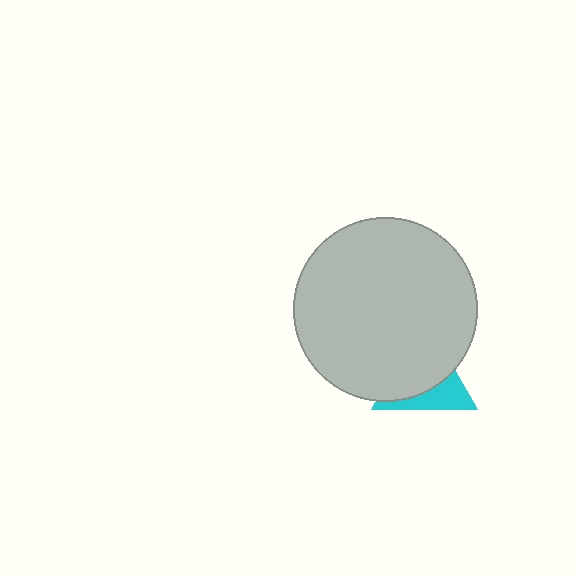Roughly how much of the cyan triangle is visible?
A small part of it is visible (roughly 35%).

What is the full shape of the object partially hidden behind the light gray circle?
The partially hidden object is a cyan triangle.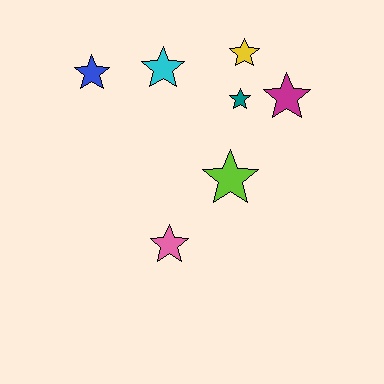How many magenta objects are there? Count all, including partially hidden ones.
There is 1 magenta object.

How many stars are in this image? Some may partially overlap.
There are 7 stars.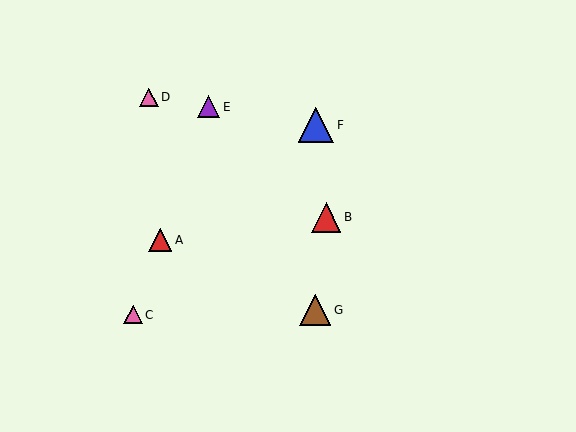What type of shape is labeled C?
Shape C is a pink triangle.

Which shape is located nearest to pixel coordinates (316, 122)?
The blue triangle (labeled F) at (316, 125) is nearest to that location.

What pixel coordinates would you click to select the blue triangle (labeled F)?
Click at (316, 125) to select the blue triangle F.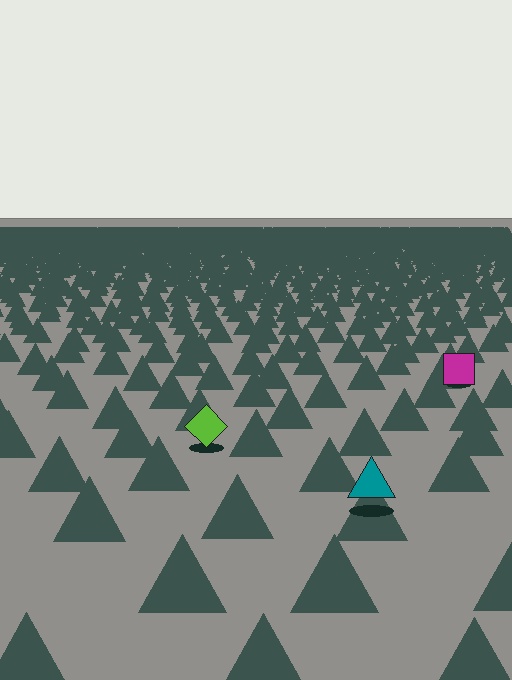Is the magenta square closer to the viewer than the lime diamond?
No. The lime diamond is closer — you can tell from the texture gradient: the ground texture is coarser near it.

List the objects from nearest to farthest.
From nearest to farthest: the teal triangle, the lime diamond, the magenta square.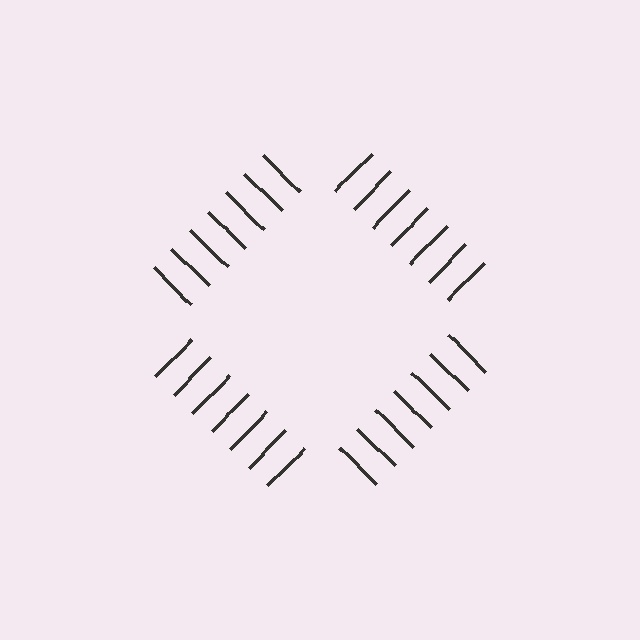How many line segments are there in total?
28 — 7 along each of the 4 edges.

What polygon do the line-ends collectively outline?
An illusory square — the line segments terminate on its edges but no continuous stroke is drawn.